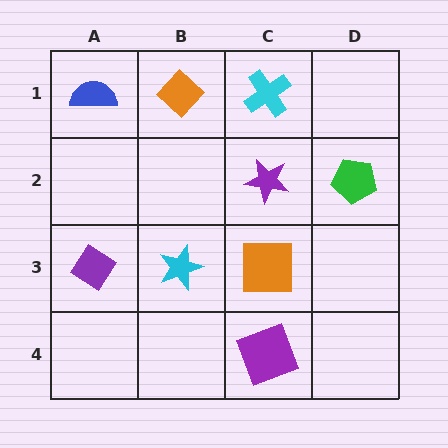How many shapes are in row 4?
1 shape.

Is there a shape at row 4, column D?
No, that cell is empty.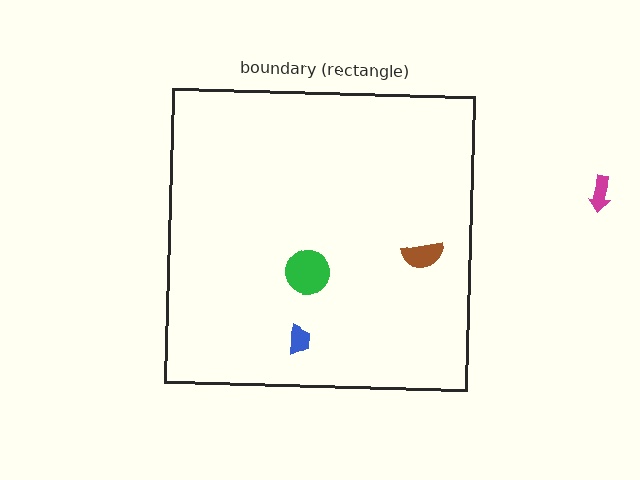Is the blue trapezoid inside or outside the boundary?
Inside.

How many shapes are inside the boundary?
3 inside, 1 outside.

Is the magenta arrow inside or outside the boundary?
Outside.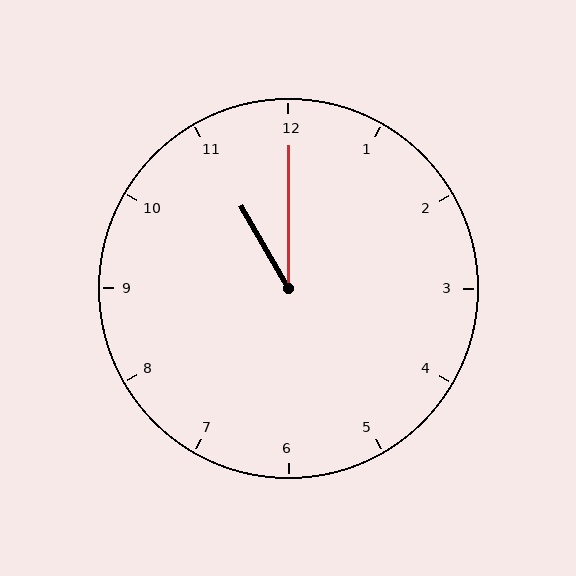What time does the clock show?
11:00.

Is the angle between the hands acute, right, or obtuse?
It is acute.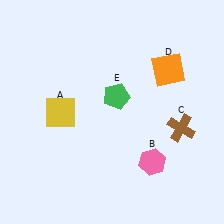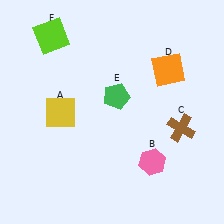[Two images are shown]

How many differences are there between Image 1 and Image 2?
There is 1 difference between the two images.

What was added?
A lime square (F) was added in Image 2.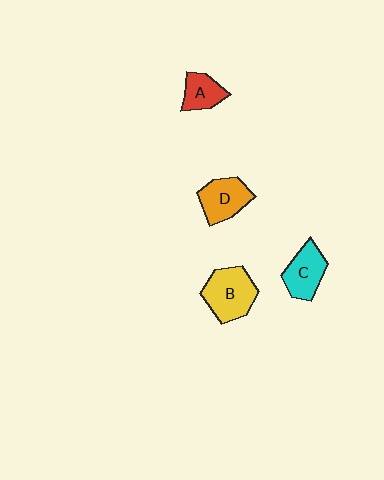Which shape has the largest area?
Shape B (yellow).